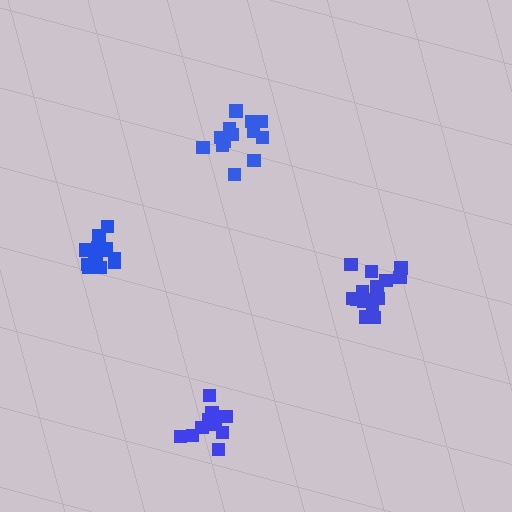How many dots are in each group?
Group 1: 16 dots, Group 2: 11 dots, Group 3: 14 dots, Group 4: 13 dots (54 total).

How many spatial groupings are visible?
There are 4 spatial groupings.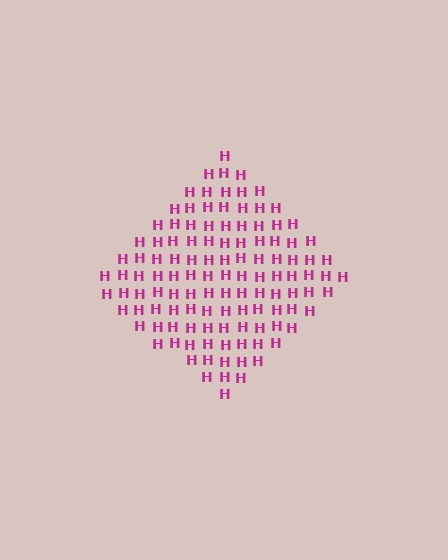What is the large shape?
The large shape is a diamond.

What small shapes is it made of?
It is made of small letter H's.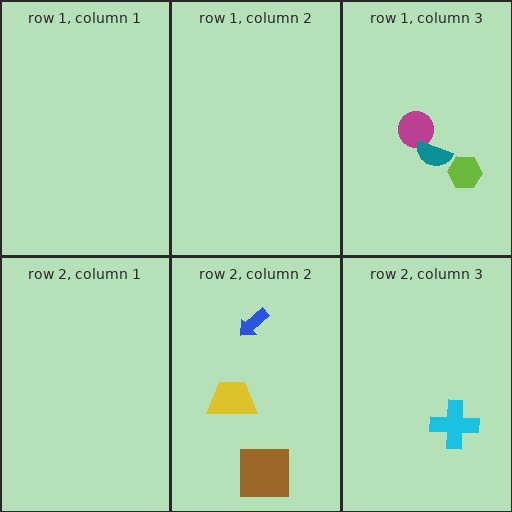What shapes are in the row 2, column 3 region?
The cyan cross.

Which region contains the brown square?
The row 2, column 2 region.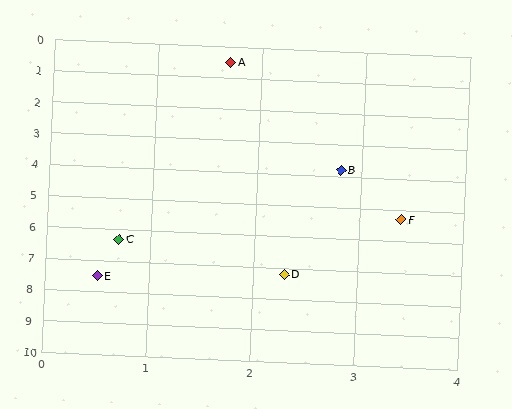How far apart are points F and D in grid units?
Points F and D are about 2.2 grid units apart.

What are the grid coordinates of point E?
Point E is at approximately (0.5, 7.5).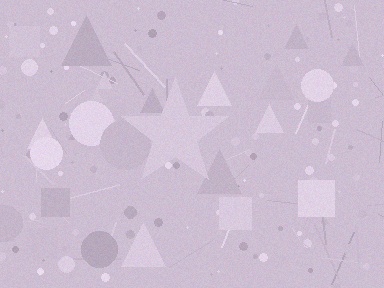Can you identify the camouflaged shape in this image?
The camouflaged shape is a star.